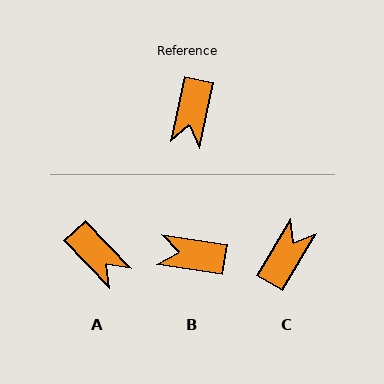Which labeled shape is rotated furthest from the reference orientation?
C, about 162 degrees away.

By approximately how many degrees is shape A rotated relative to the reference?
Approximately 56 degrees counter-clockwise.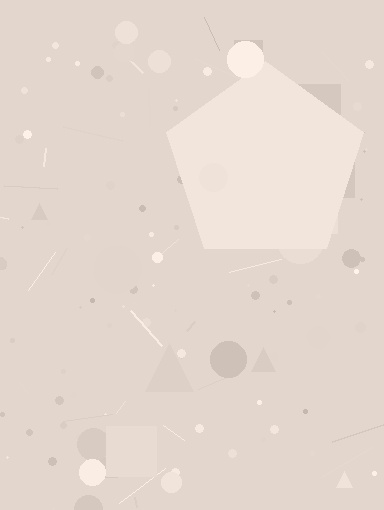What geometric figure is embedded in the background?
A pentagon is embedded in the background.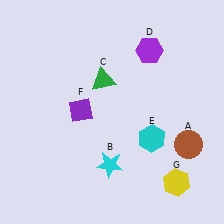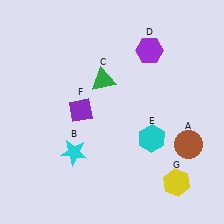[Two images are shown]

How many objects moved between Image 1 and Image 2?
1 object moved between the two images.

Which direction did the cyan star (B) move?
The cyan star (B) moved left.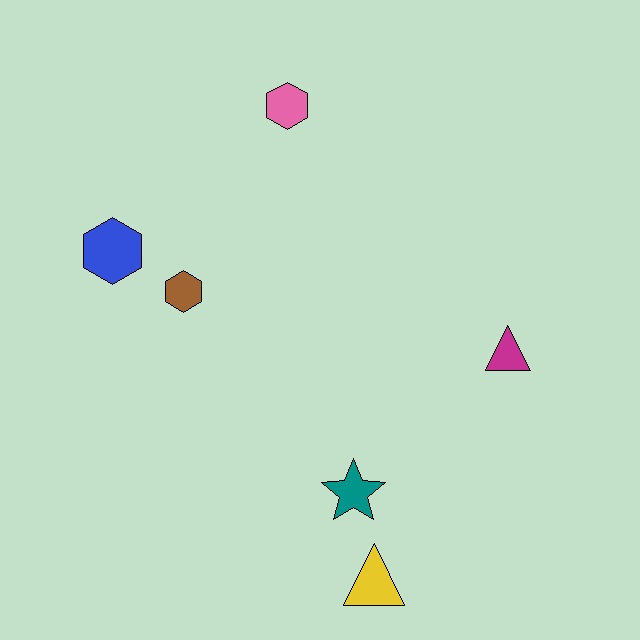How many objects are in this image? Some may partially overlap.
There are 6 objects.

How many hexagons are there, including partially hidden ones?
There are 3 hexagons.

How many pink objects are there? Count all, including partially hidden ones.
There is 1 pink object.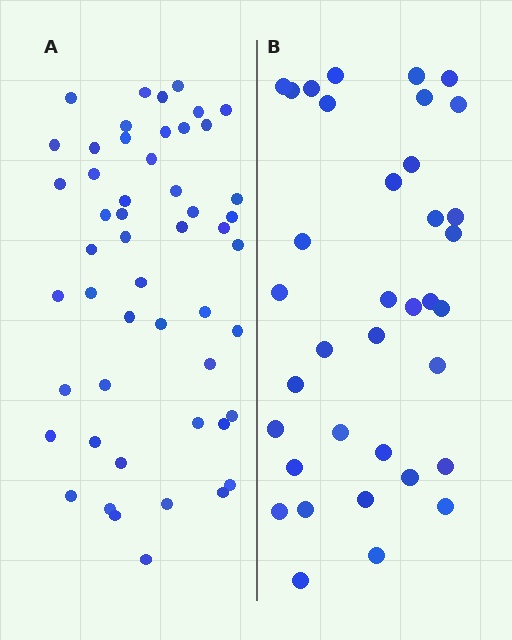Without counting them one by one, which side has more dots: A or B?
Region A (the left region) has more dots.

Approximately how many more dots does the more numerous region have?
Region A has approximately 15 more dots than region B.